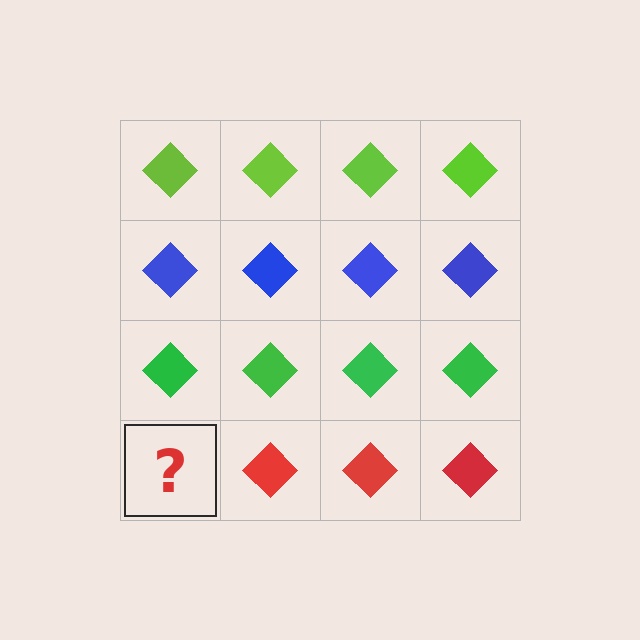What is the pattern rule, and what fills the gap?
The rule is that each row has a consistent color. The gap should be filled with a red diamond.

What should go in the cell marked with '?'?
The missing cell should contain a red diamond.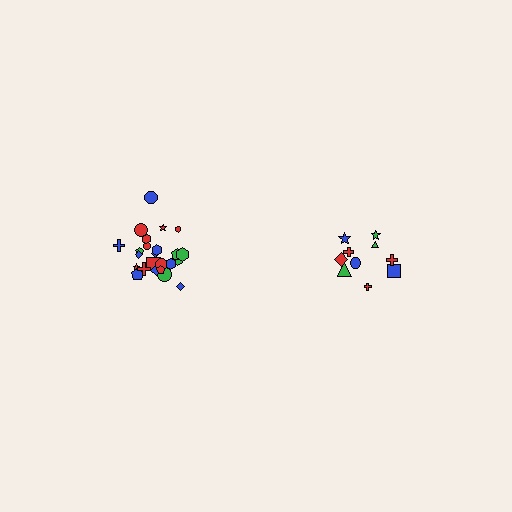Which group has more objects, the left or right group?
The left group.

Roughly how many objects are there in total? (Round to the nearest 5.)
Roughly 35 objects in total.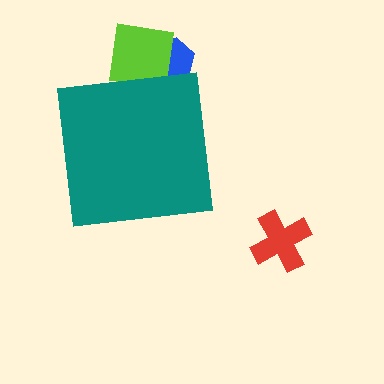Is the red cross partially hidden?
No, the red cross is fully visible.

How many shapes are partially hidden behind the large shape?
2 shapes are partially hidden.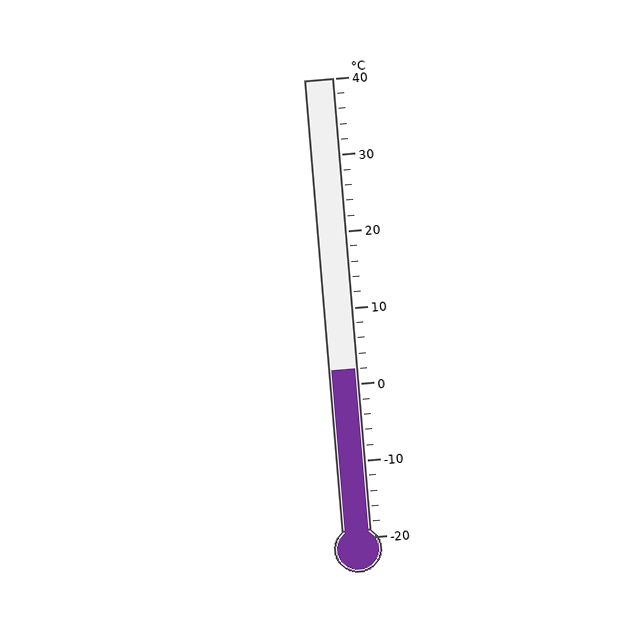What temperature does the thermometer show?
The thermometer shows approximately 2°C.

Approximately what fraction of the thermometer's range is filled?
The thermometer is filled to approximately 35% of its range.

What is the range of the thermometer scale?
The thermometer scale ranges from -20°C to 40°C.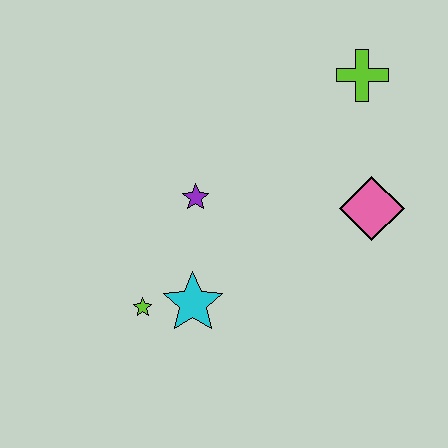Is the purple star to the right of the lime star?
Yes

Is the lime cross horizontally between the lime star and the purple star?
No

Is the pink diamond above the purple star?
No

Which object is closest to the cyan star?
The lime star is closest to the cyan star.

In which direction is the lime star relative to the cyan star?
The lime star is to the left of the cyan star.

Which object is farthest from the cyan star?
The lime cross is farthest from the cyan star.